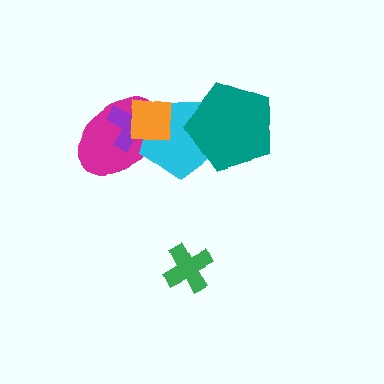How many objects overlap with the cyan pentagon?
4 objects overlap with the cyan pentagon.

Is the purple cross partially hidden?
Yes, it is partially covered by another shape.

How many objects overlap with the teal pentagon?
1 object overlaps with the teal pentagon.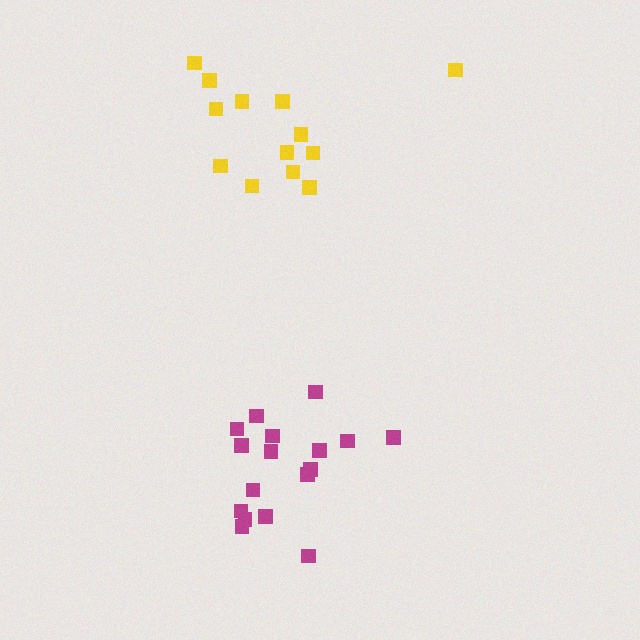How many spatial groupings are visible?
There are 2 spatial groupings.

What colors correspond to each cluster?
The clusters are colored: magenta, yellow.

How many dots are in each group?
Group 1: 17 dots, Group 2: 13 dots (30 total).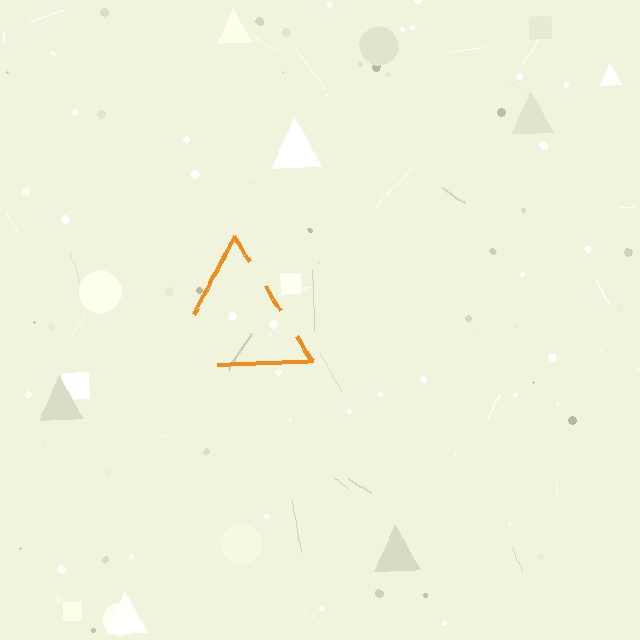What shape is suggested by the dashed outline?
The dashed outline suggests a triangle.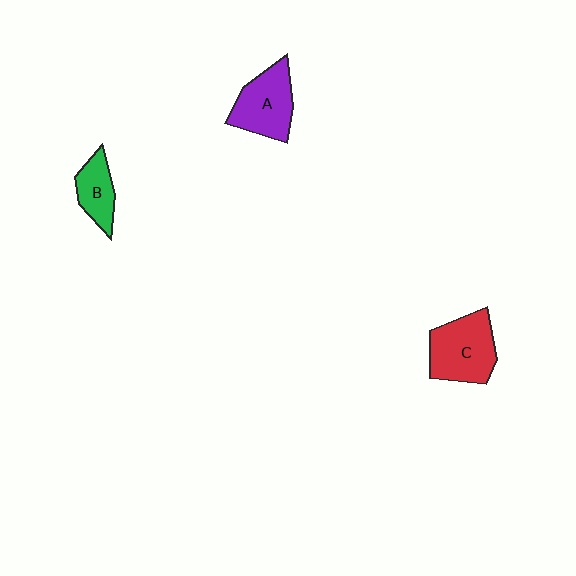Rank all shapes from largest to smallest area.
From largest to smallest: C (red), A (purple), B (green).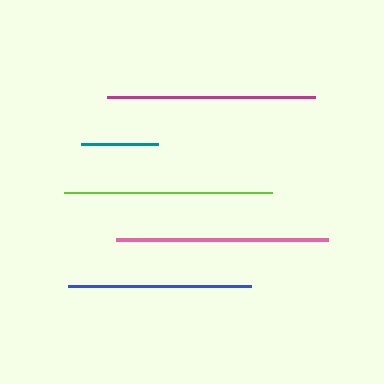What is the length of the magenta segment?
The magenta segment is approximately 208 pixels long.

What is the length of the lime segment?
The lime segment is approximately 209 pixels long.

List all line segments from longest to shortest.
From longest to shortest: pink, lime, magenta, blue, teal.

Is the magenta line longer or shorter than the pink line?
The pink line is longer than the magenta line.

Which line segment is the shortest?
The teal line is the shortest at approximately 77 pixels.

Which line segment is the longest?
The pink line is the longest at approximately 212 pixels.